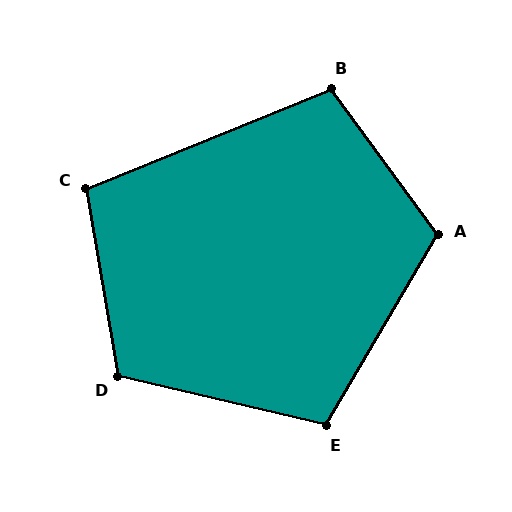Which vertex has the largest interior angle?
A, at approximately 114 degrees.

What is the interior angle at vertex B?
Approximately 104 degrees (obtuse).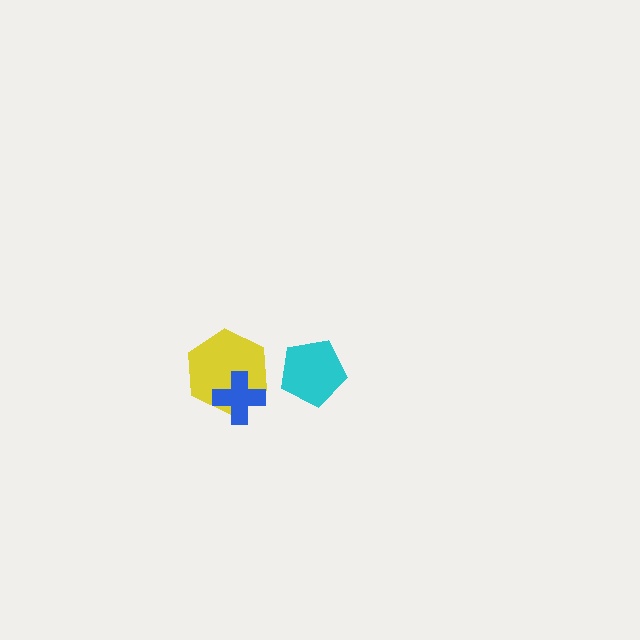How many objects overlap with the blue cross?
1 object overlaps with the blue cross.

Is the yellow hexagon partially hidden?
Yes, it is partially covered by another shape.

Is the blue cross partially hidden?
No, no other shape covers it.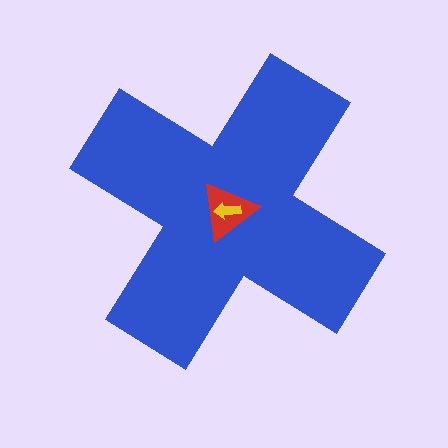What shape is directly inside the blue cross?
The red triangle.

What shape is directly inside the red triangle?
The yellow arrow.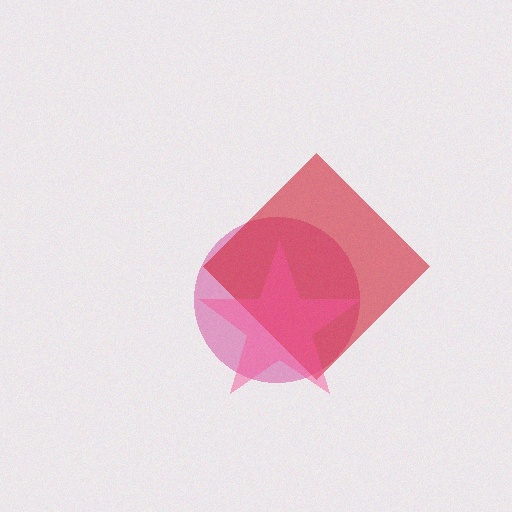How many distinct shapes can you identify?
There are 3 distinct shapes: a magenta circle, a red diamond, a pink star.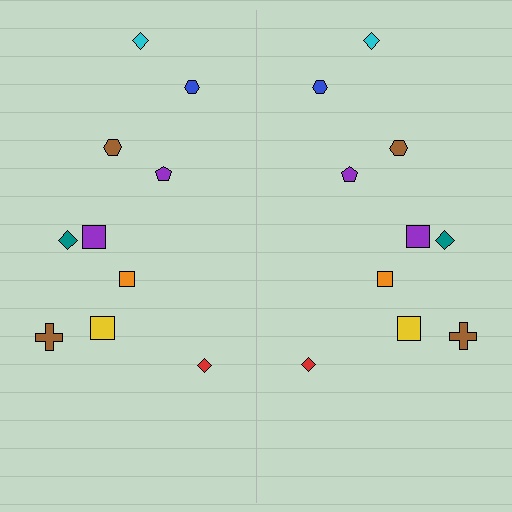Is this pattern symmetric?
Yes, this pattern has bilateral (reflection) symmetry.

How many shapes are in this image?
There are 20 shapes in this image.